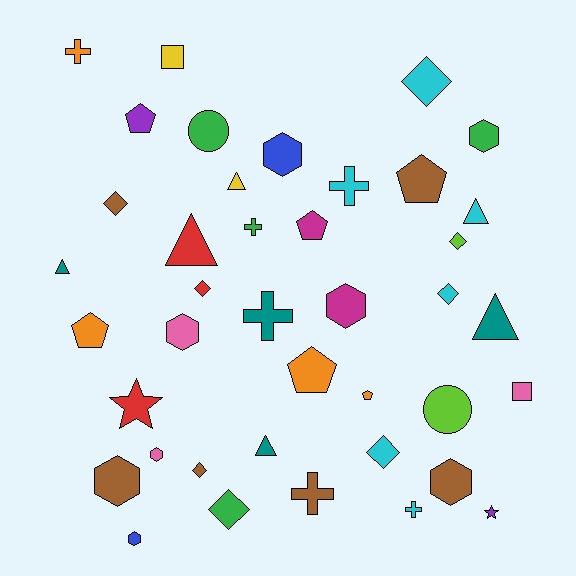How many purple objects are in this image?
There are 2 purple objects.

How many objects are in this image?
There are 40 objects.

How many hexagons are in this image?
There are 8 hexagons.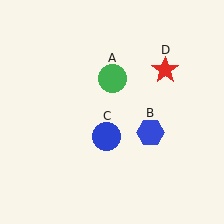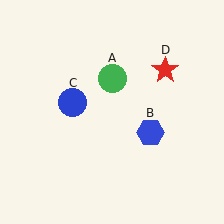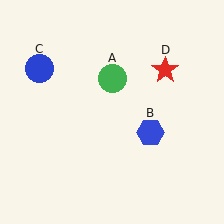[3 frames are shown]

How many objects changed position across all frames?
1 object changed position: blue circle (object C).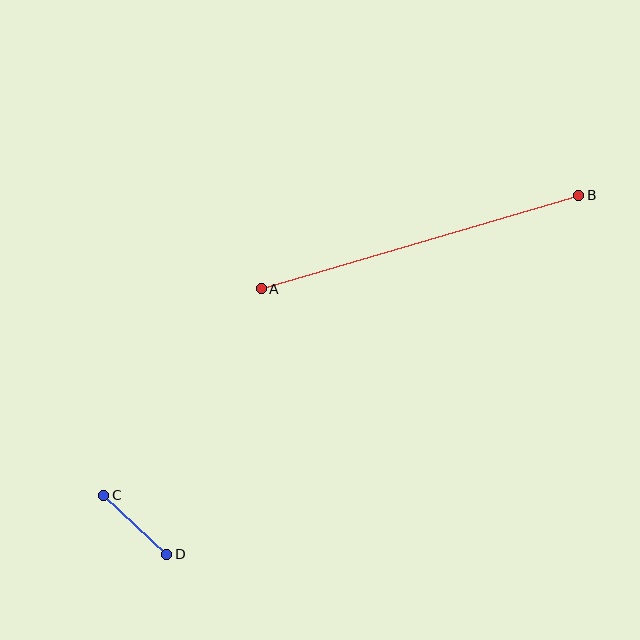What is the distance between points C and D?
The distance is approximately 86 pixels.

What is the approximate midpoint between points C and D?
The midpoint is at approximately (135, 525) pixels.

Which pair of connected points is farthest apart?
Points A and B are farthest apart.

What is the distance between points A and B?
The distance is approximately 331 pixels.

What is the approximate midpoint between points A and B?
The midpoint is at approximately (420, 242) pixels.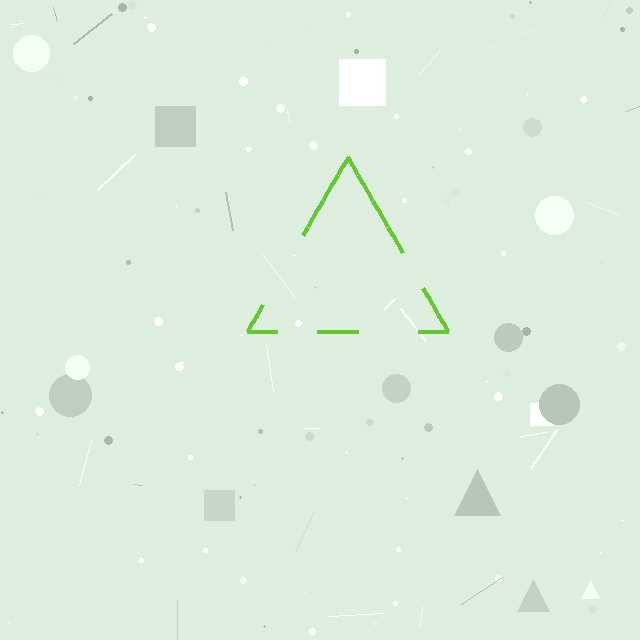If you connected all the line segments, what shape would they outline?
They would outline a triangle.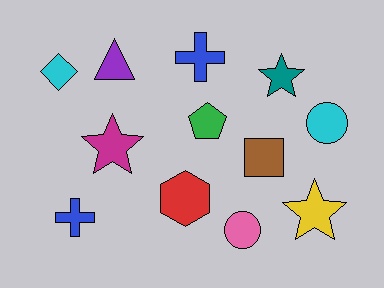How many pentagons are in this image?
There is 1 pentagon.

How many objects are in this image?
There are 12 objects.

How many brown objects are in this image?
There is 1 brown object.